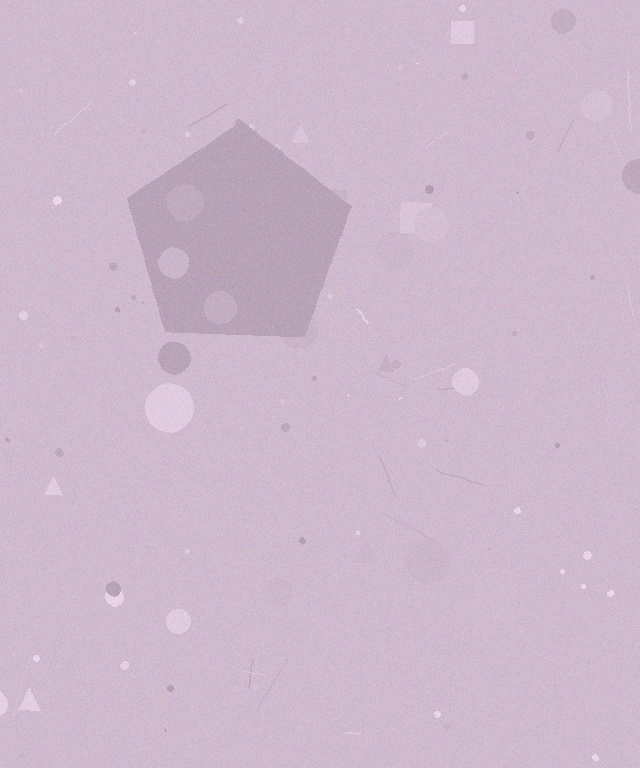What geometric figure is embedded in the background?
A pentagon is embedded in the background.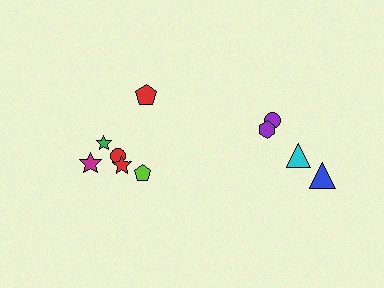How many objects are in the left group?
There are 6 objects.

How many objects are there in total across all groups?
There are 10 objects.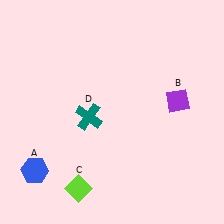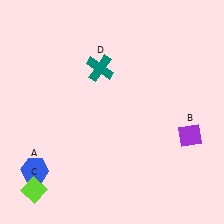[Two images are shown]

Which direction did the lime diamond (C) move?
The lime diamond (C) moved left.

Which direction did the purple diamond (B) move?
The purple diamond (B) moved down.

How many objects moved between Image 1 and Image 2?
3 objects moved between the two images.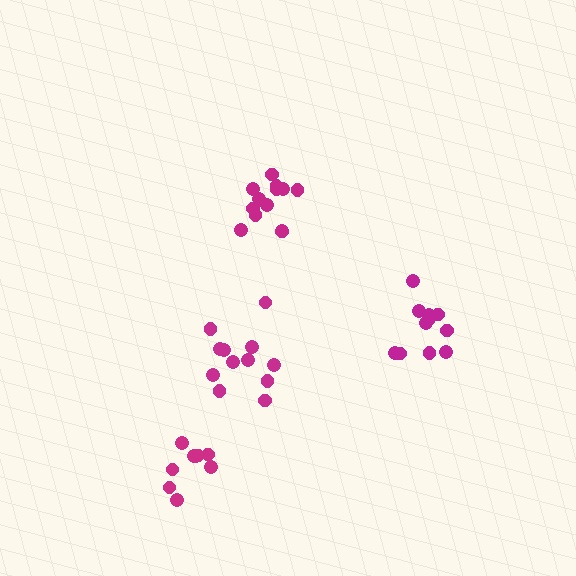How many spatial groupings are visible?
There are 4 spatial groupings.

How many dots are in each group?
Group 1: 11 dots, Group 2: 12 dots, Group 3: 13 dots, Group 4: 9 dots (45 total).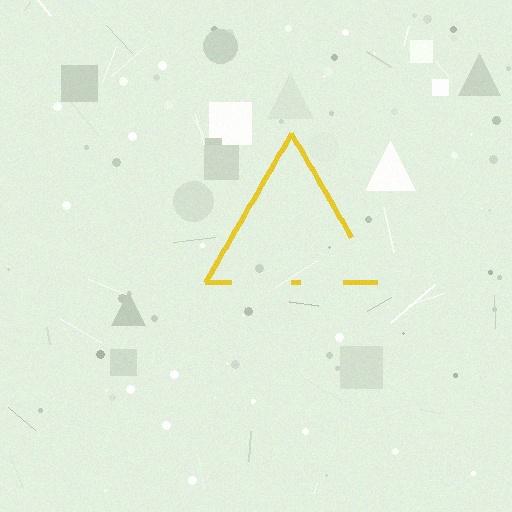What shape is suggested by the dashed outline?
The dashed outline suggests a triangle.